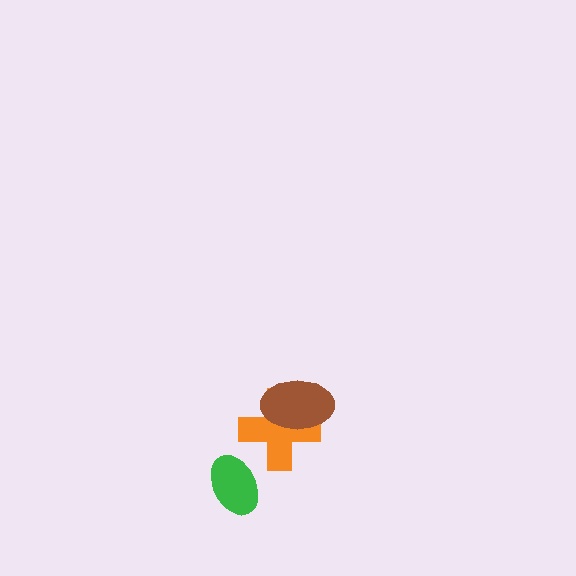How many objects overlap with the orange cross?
1 object overlaps with the orange cross.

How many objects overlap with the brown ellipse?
1 object overlaps with the brown ellipse.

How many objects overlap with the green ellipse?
0 objects overlap with the green ellipse.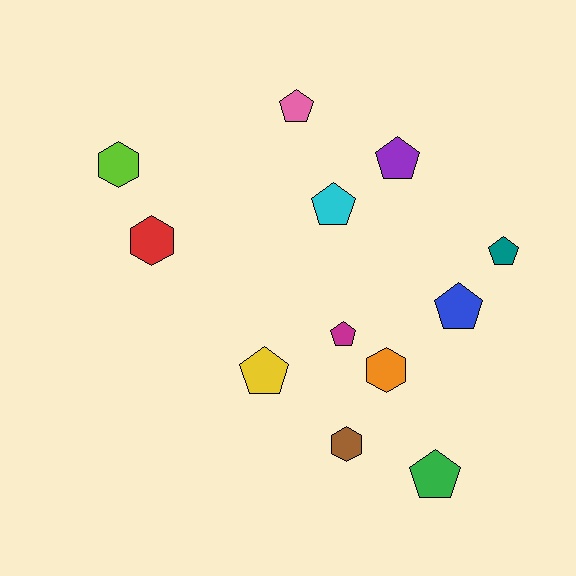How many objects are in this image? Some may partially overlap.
There are 12 objects.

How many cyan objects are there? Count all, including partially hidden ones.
There is 1 cyan object.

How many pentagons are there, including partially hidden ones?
There are 8 pentagons.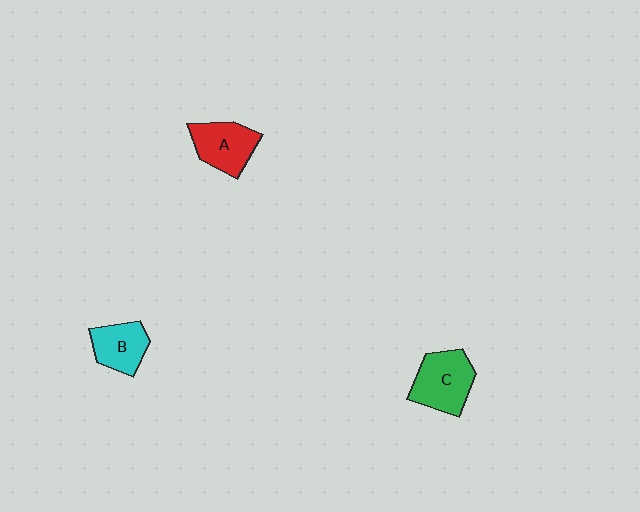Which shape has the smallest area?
Shape B (cyan).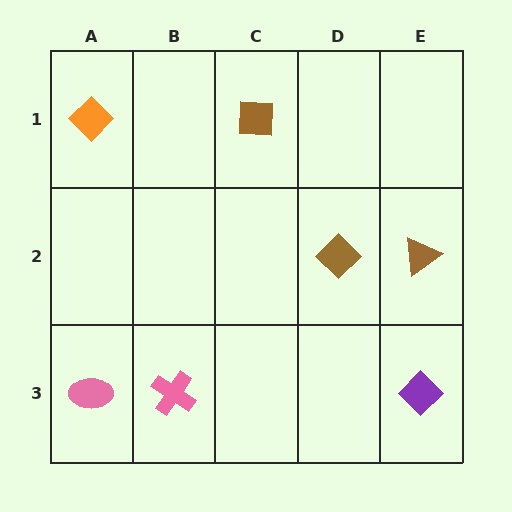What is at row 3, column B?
A pink cross.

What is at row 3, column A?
A pink ellipse.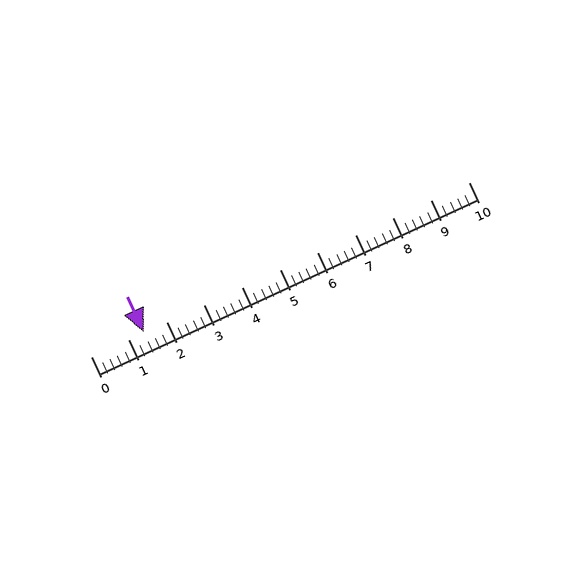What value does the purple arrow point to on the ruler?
The purple arrow points to approximately 1.4.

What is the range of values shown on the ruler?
The ruler shows values from 0 to 10.